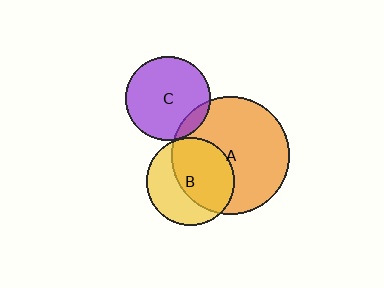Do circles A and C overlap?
Yes.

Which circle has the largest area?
Circle A (orange).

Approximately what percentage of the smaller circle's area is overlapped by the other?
Approximately 10%.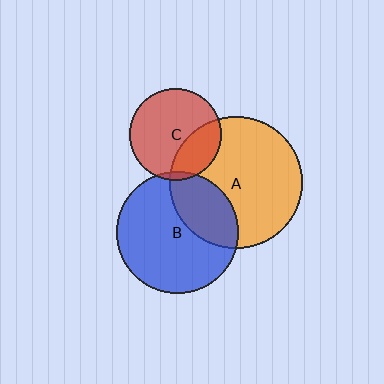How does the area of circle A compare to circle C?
Approximately 2.1 times.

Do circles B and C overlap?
Yes.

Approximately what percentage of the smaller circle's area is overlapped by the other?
Approximately 5%.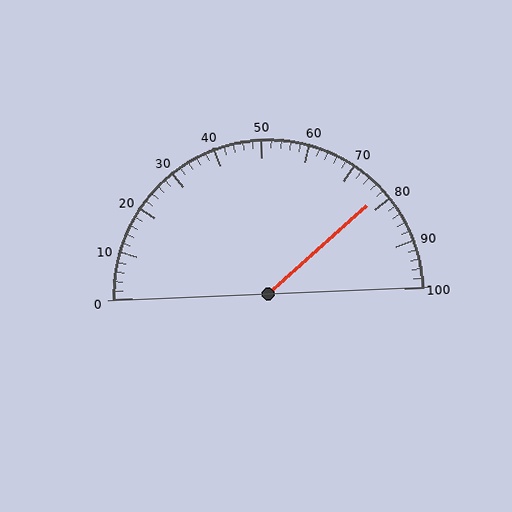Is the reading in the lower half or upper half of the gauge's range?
The reading is in the upper half of the range (0 to 100).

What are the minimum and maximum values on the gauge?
The gauge ranges from 0 to 100.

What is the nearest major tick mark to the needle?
The nearest major tick mark is 80.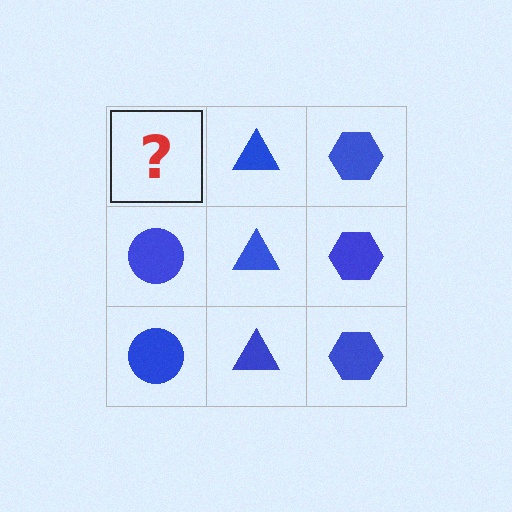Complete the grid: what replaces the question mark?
The question mark should be replaced with a blue circle.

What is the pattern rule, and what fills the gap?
The rule is that each column has a consistent shape. The gap should be filled with a blue circle.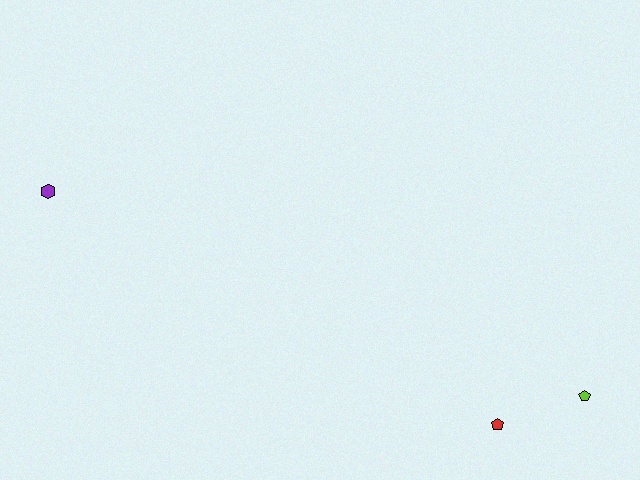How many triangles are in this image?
There are no triangles.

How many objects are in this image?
There are 3 objects.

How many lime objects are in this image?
There is 1 lime object.